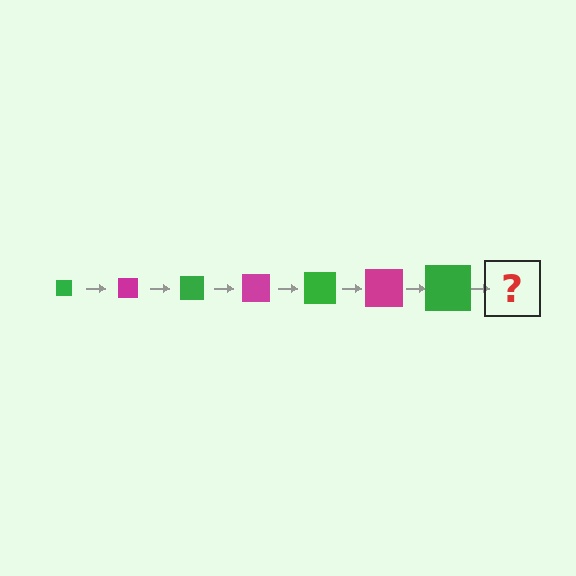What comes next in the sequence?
The next element should be a magenta square, larger than the previous one.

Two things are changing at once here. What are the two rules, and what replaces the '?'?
The two rules are that the square grows larger each step and the color cycles through green and magenta. The '?' should be a magenta square, larger than the previous one.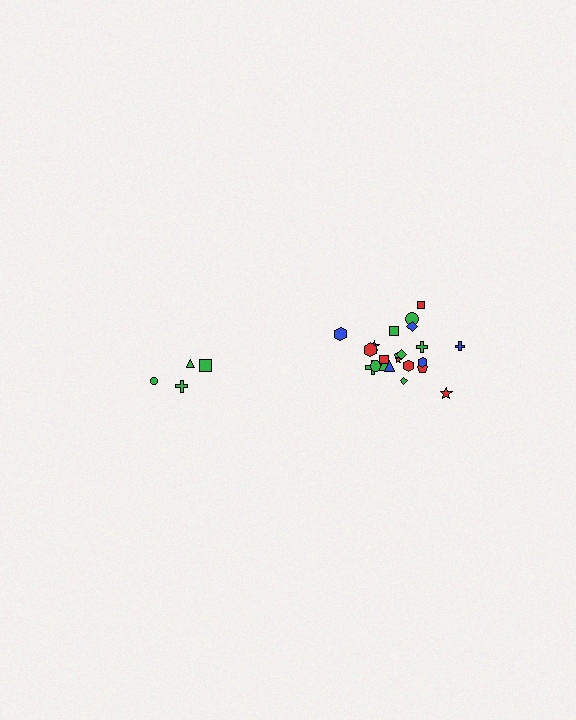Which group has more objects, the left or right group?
The right group.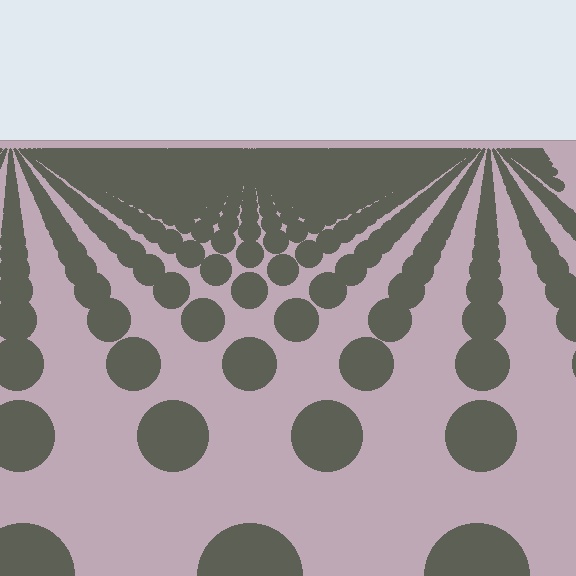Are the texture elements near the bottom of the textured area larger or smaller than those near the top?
Larger. Near the bottom, elements are closer to the viewer and appear at a bigger on-screen size.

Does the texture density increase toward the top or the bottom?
Density increases toward the top.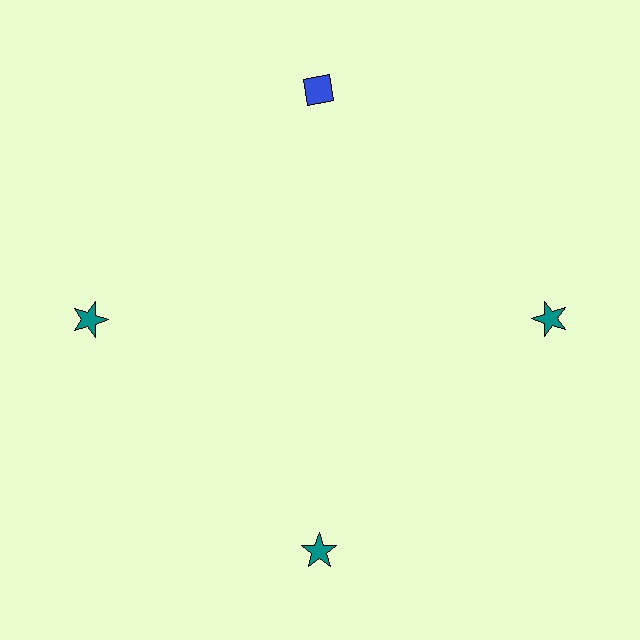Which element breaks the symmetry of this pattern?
The blue diamond at roughly the 12 o'clock position breaks the symmetry. All other shapes are teal stars.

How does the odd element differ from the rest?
It differs in both color (blue instead of teal) and shape (diamond instead of star).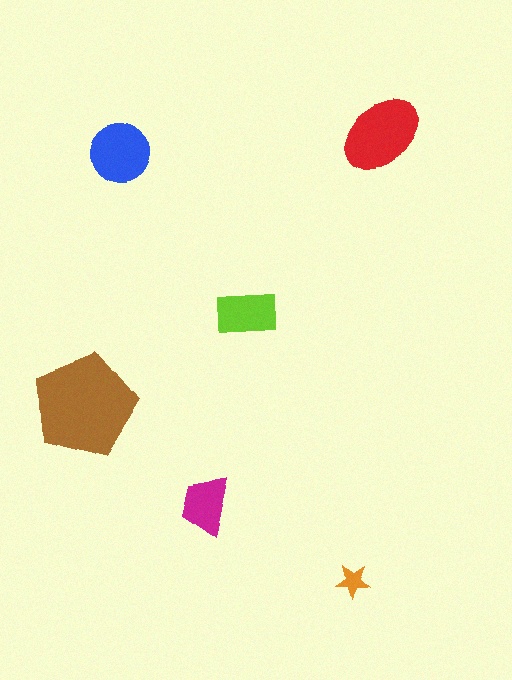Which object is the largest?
The brown pentagon.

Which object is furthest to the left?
The brown pentagon is leftmost.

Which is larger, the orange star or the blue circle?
The blue circle.